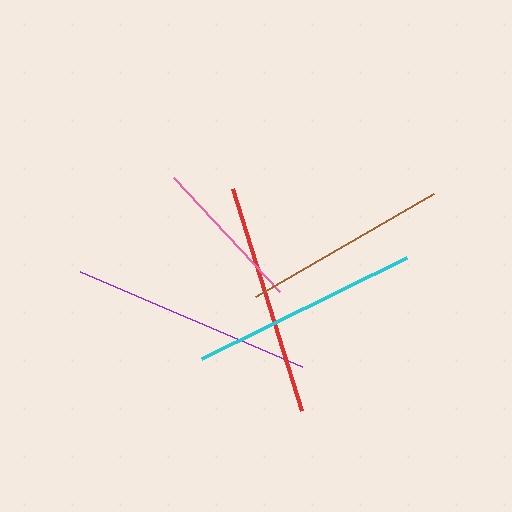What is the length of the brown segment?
The brown segment is approximately 206 pixels long.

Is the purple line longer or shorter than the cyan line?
The purple line is longer than the cyan line.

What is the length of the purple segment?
The purple segment is approximately 241 pixels long.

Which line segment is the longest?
The purple line is the longest at approximately 241 pixels.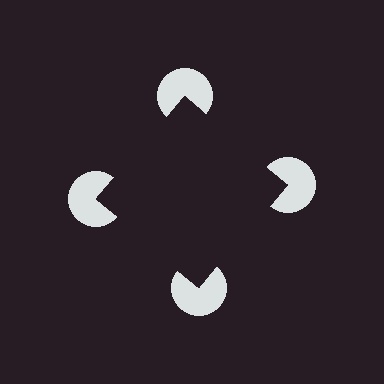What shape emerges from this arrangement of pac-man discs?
An illusory square — its edges are inferred from the aligned wedge cuts in the pac-man discs, not physically drawn.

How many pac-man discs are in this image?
There are 4 — one at each vertex of the illusory square.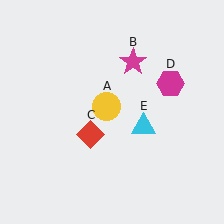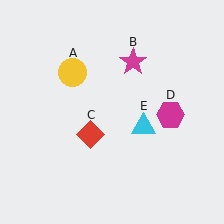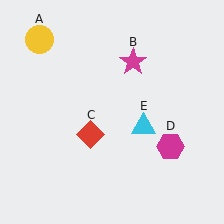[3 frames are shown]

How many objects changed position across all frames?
2 objects changed position: yellow circle (object A), magenta hexagon (object D).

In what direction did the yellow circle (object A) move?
The yellow circle (object A) moved up and to the left.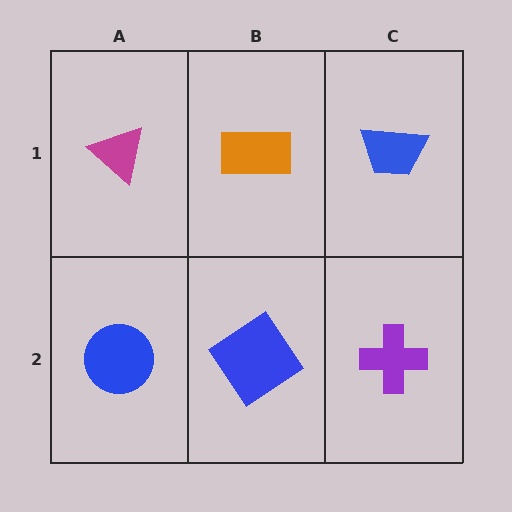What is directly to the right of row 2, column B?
A purple cross.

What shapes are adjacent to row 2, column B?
An orange rectangle (row 1, column B), a blue circle (row 2, column A), a purple cross (row 2, column C).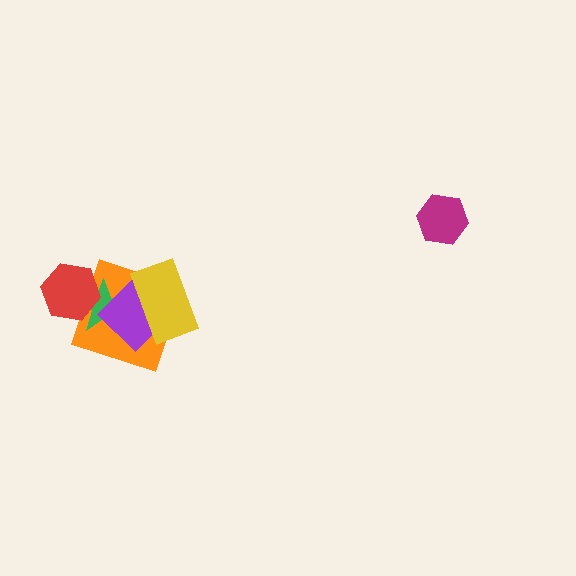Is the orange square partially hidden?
Yes, it is partially covered by another shape.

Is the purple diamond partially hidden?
Yes, it is partially covered by another shape.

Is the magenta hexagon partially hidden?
No, no other shape covers it.